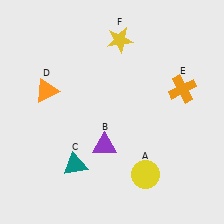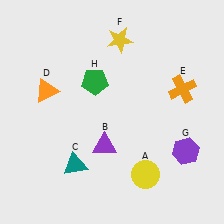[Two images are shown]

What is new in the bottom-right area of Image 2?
A purple hexagon (G) was added in the bottom-right area of Image 2.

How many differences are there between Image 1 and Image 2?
There are 2 differences between the two images.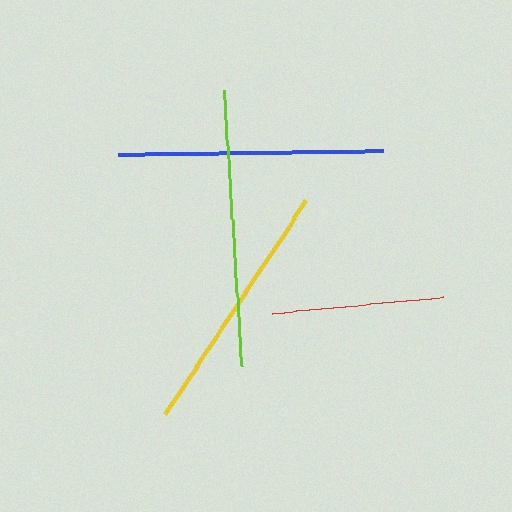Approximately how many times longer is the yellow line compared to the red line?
The yellow line is approximately 1.5 times the length of the red line.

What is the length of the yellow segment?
The yellow segment is approximately 257 pixels long.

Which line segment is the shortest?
The red line is the shortest at approximately 171 pixels.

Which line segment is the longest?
The lime line is the longest at approximately 276 pixels.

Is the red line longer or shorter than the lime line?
The lime line is longer than the red line.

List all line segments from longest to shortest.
From longest to shortest: lime, blue, yellow, red.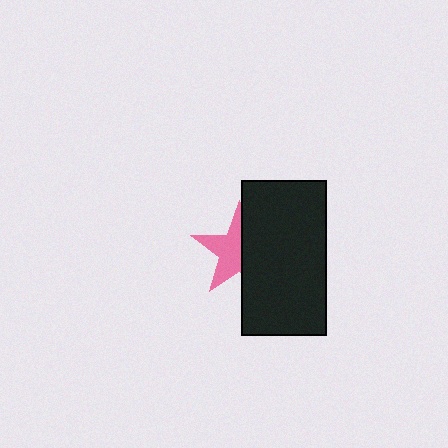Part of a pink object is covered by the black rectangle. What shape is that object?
It is a star.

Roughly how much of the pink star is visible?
About half of it is visible (roughly 56%).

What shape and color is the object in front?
The object in front is a black rectangle.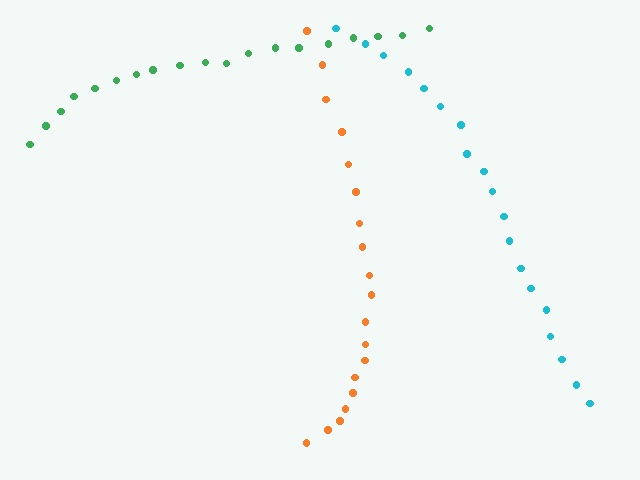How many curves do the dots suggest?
There are 3 distinct paths.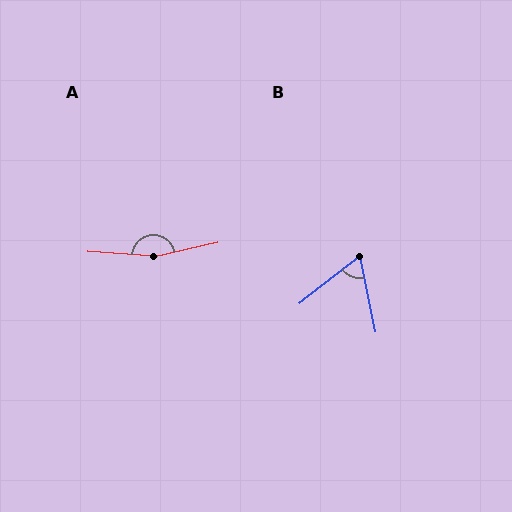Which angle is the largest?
A, at approximately 164 degrees.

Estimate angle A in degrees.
Approximately 164 degrees.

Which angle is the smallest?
B, at approximately 63 degrees.